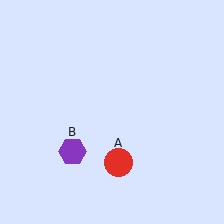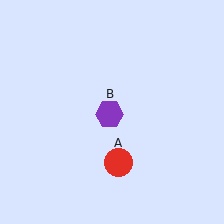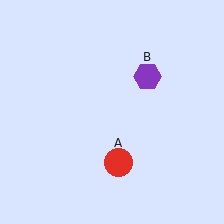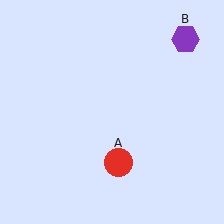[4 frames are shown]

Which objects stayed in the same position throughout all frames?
Red circle (object A) remained stationary.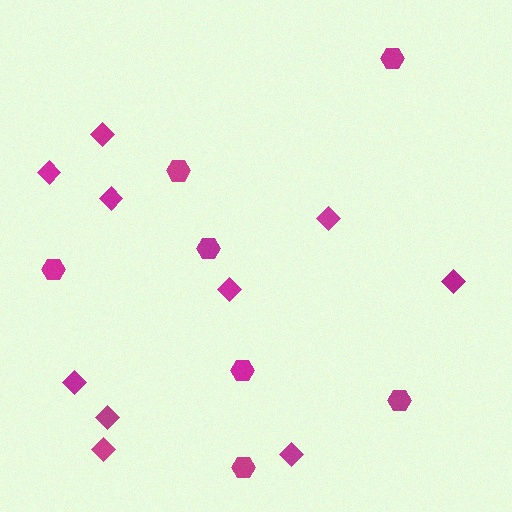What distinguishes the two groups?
There are 2 groups: one group of hexagons (7) and one group of diamonds (10).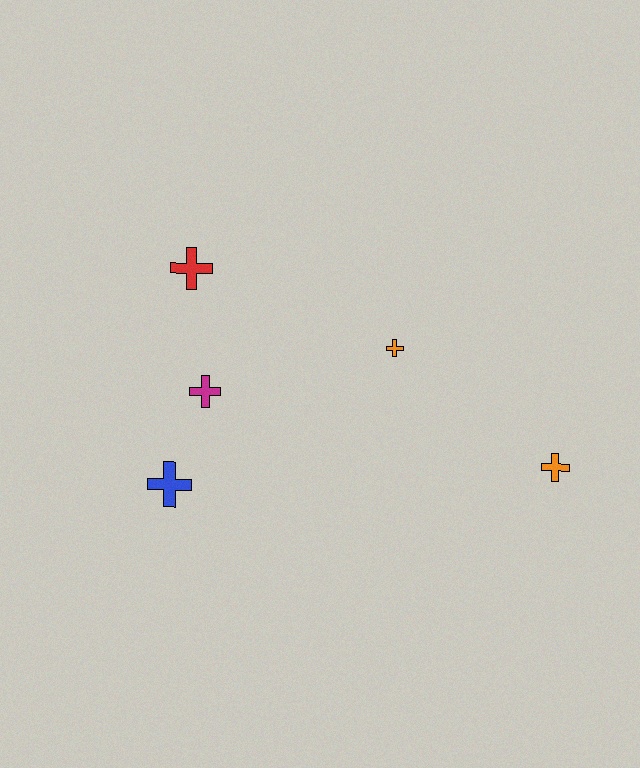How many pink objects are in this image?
There are no pink objects.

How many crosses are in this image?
There are 5 crosses.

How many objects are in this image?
There are 5 objects.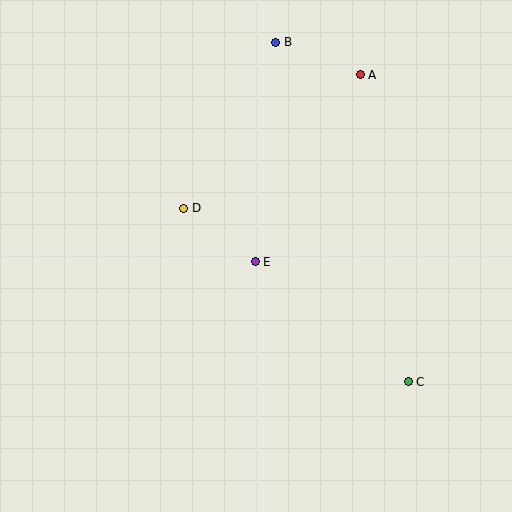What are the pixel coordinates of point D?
Point D is at (184, 208).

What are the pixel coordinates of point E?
Point E is at (255, 262).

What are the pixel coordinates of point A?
Point A is at (360, 75).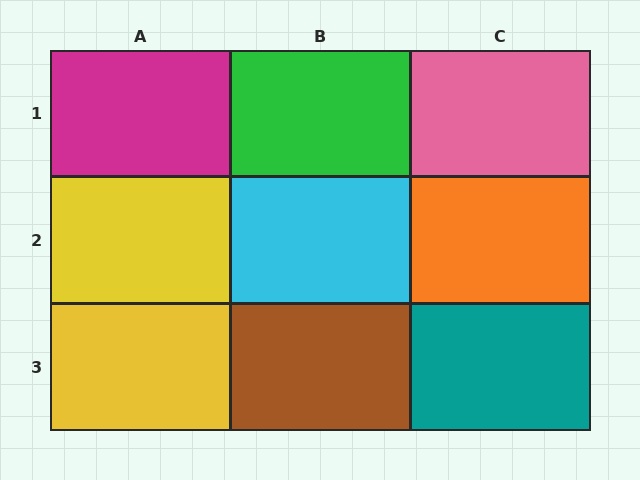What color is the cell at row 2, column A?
Yellow.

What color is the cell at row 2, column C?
Orange.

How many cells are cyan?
1 cell is cyan.